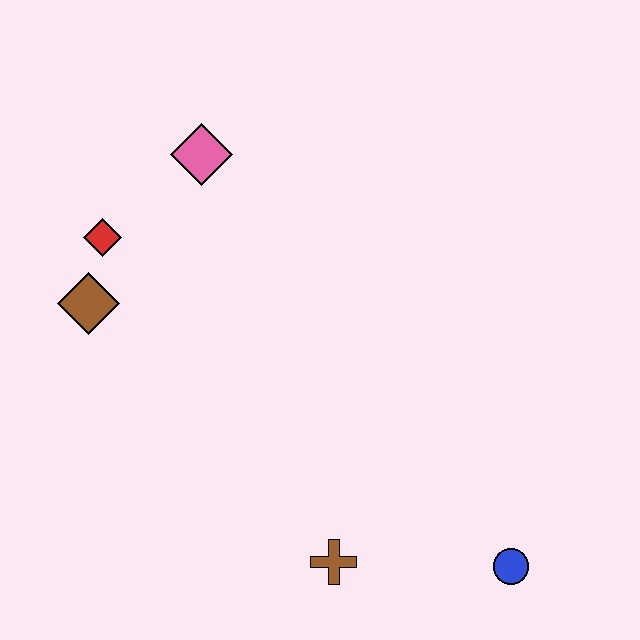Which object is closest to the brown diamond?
The red diamond is closest to the brown diamond.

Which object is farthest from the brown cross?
The pink diamond is farthest from the brown cross.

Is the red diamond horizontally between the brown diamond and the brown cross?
Yes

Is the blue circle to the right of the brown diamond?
Yes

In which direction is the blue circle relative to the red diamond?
The blue circle is to the right of the red diamond.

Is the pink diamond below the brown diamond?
No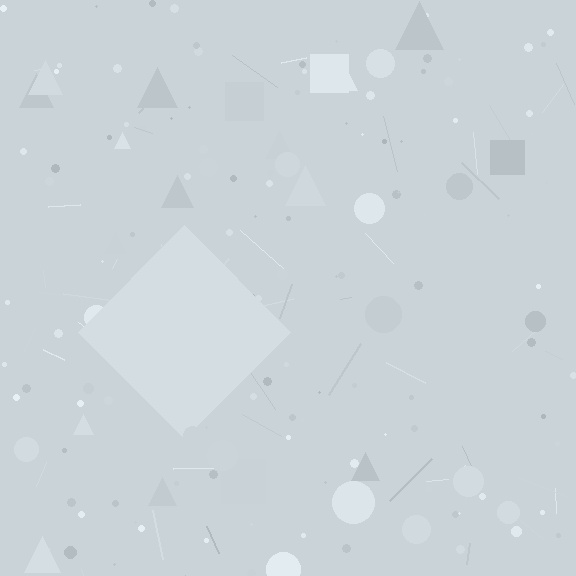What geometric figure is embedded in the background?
A diamond is embedded in the background.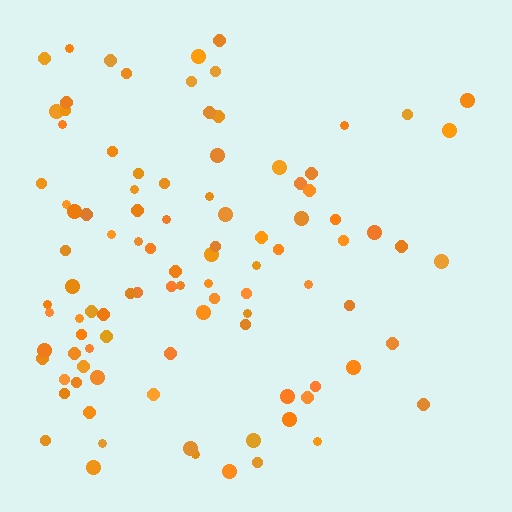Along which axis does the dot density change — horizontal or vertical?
Horizontal.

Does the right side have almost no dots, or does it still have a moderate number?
Still a moderate number, just noticeably fewer than the left.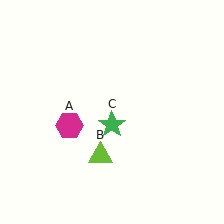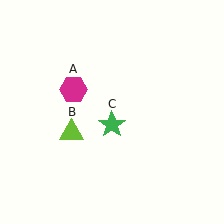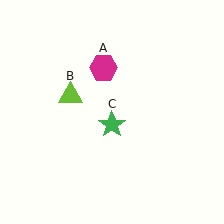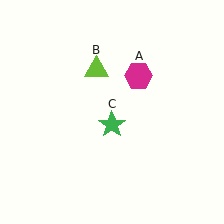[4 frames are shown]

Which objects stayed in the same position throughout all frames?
Green star (object C) remained stationary.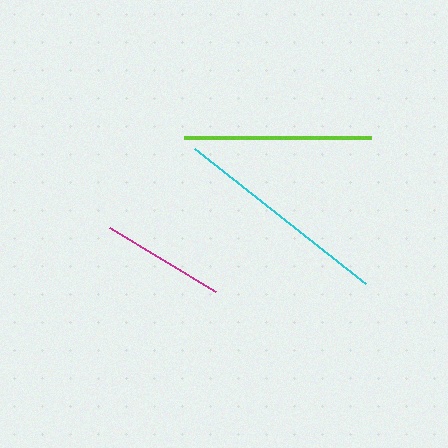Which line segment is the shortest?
The magenta line is the shortest at approximately 124 pixels.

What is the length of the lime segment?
The lime segment is approximately 187 pixels long.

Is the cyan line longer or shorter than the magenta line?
The cyan line is longer than the magenta line.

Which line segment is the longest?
The cyan line is the longest at approximately 219 pixels.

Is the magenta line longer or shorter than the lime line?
The lime line is longer than the magenta line.